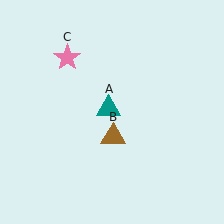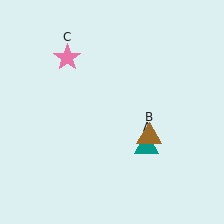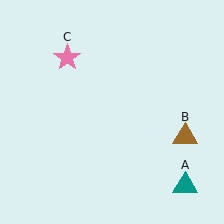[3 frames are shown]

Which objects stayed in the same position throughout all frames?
Pink star (object C) remained stationary.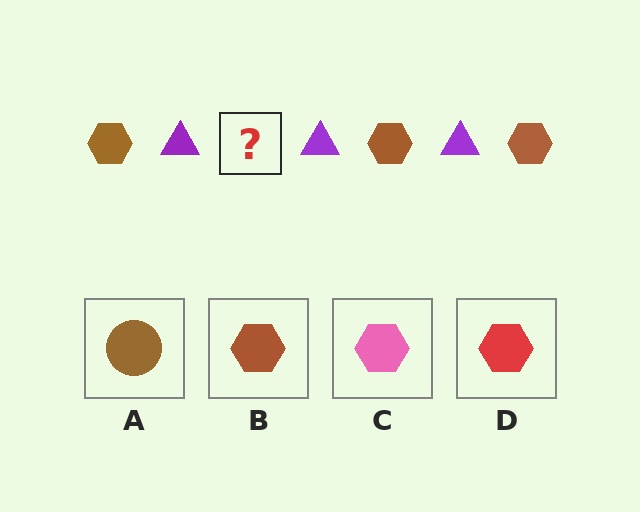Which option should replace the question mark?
Option B.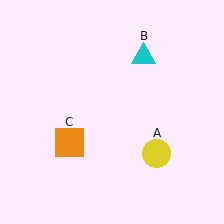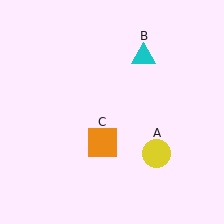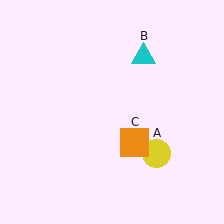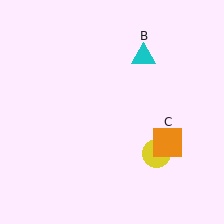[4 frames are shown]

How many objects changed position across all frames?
1 object changed position: orange square (object C).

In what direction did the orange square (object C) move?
The orange square (object C) moved right.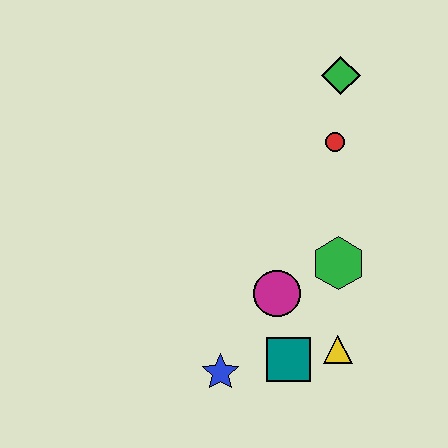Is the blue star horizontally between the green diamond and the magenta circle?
No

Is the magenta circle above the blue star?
Yes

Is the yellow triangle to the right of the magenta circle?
Yes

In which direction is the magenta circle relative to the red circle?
The magenta circle is below the red circle.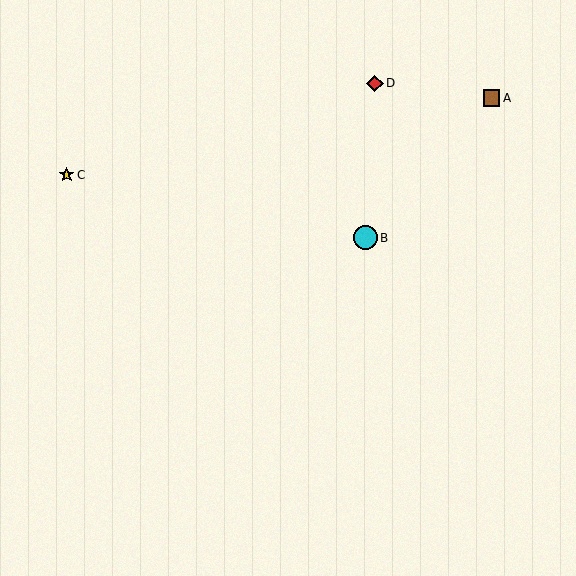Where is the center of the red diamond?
The center of the red diamond is at (375, 83).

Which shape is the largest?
The cyan circle (labeled B) is the largest.